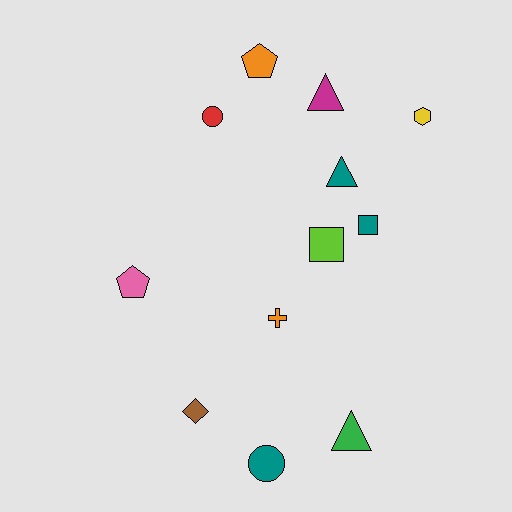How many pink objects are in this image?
There is 1 pink object.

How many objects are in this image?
There are 12 objects.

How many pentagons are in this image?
There are 2 pentagons.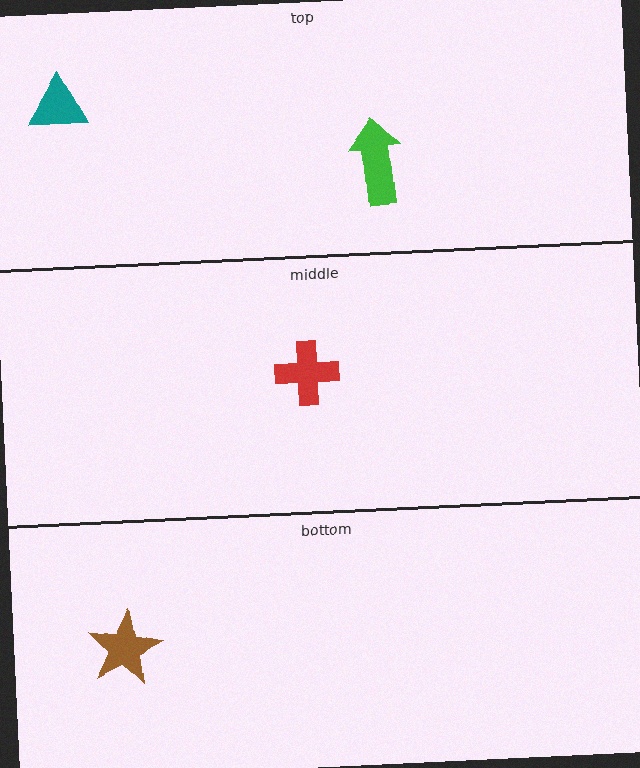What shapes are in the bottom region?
The brown star.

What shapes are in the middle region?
The red cross.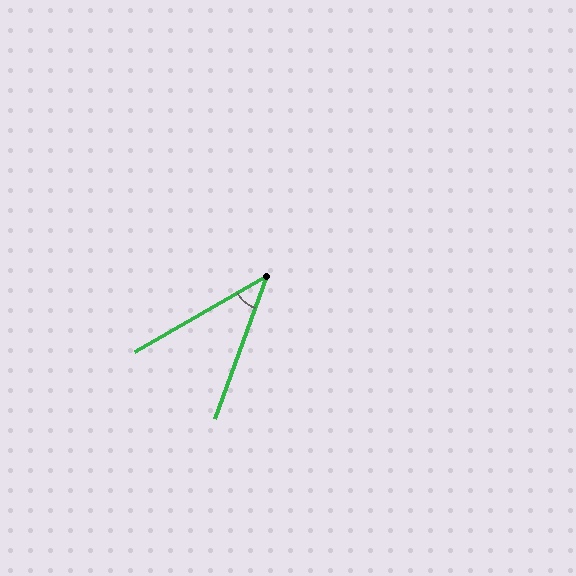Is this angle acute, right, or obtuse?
It is acute.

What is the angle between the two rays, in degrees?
Approximately 40 degrees.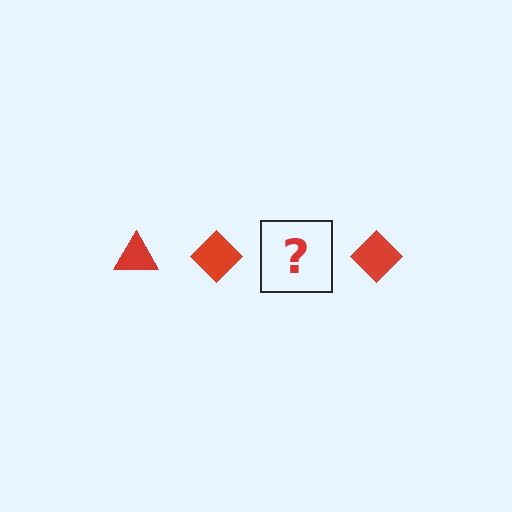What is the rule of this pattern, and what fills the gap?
The rule is that the pattern cycles through triangle, diamond shapes in red. The gap should be filled with a red triangle.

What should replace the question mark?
The question mark should be replaced with a red triangle.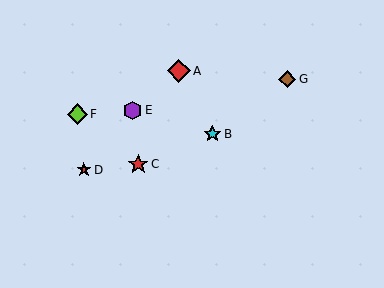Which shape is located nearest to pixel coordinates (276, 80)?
The brown diamond (labeled G) at (287, 79) is nearest to that location.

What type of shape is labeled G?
Shape G is a brown diamond.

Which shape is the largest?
The red diamond (labeled A) is the largest.